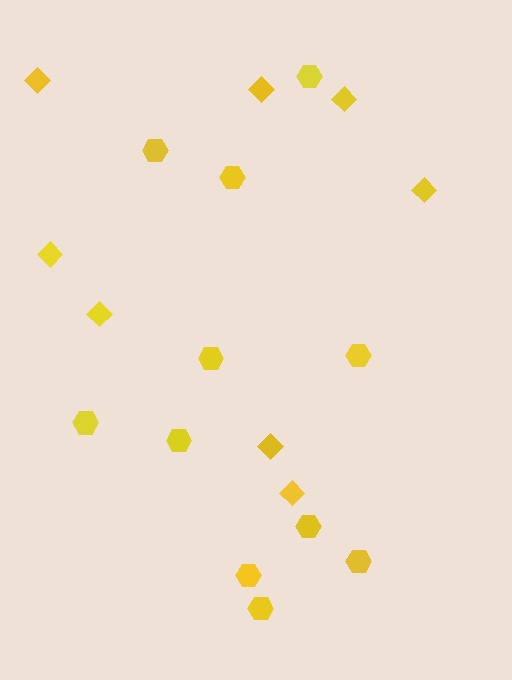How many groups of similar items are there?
There are 2 groups: one group of hexagons (11) and one group of diamonds (8).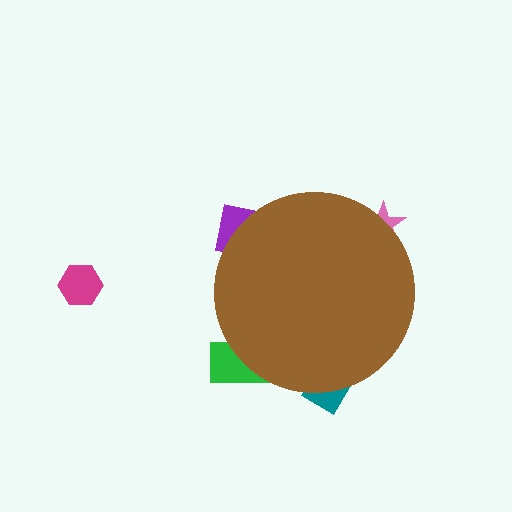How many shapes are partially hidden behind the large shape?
4 shapes are partially hidden.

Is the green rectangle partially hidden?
Yes, the green rectangle is partially hidden behind the brown circle.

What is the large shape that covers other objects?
A brown circle.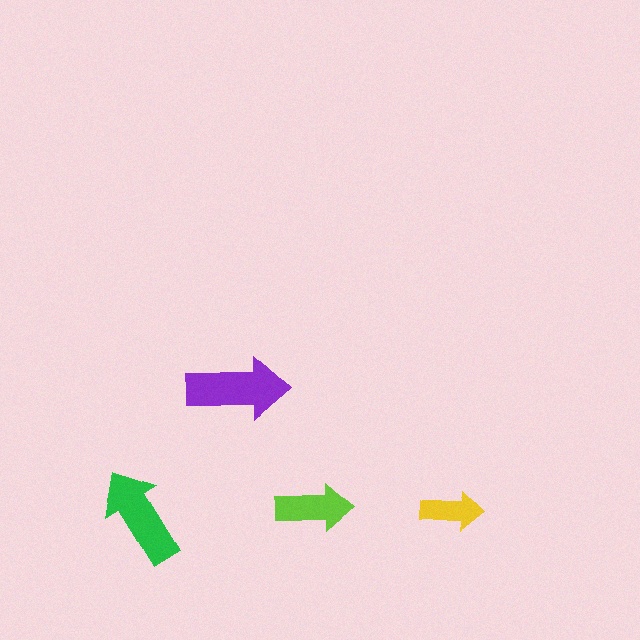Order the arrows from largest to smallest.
the purple one, the green one, the lime one, the yellow one.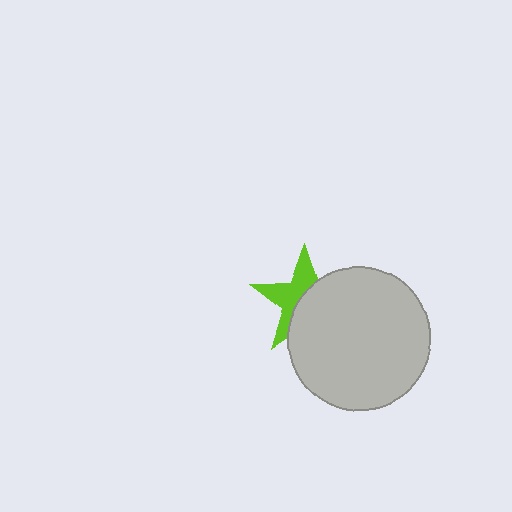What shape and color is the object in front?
The object in front is a light gray circle.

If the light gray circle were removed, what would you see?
You would see the complete lime star.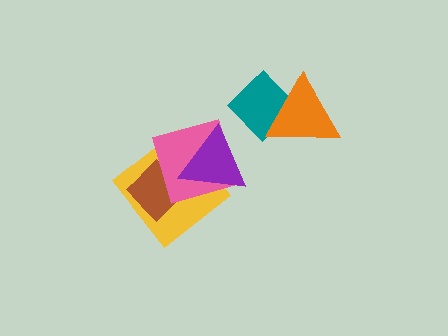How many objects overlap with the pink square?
3 objects overlap with the pink square.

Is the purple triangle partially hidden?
No, no other shape covers it.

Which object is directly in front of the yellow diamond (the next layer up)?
The brown diamond is directly in front of the yellow diamond.